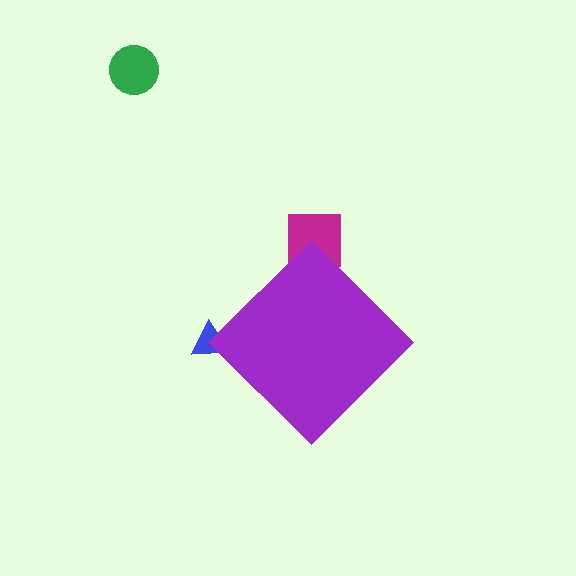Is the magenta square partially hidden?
Yes, the magenta square is partially hidden behind the purple diamond.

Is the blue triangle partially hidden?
Yes, the blue triangle is partially hidden behind the purple diamond.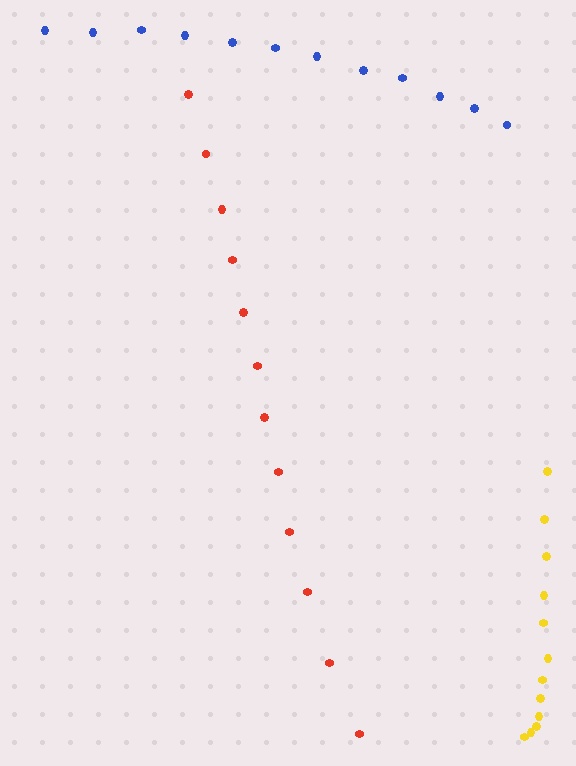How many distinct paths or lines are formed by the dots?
There are 3 distinct paths.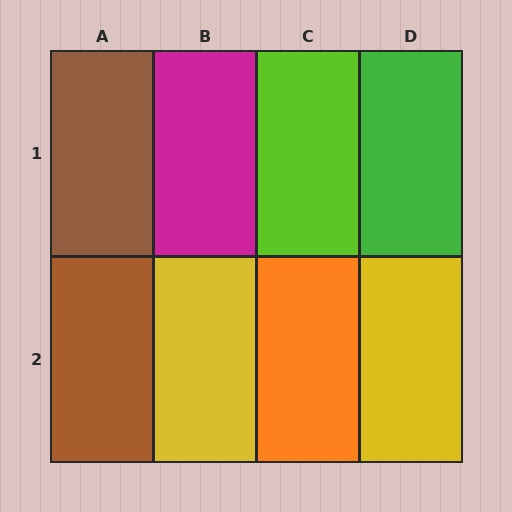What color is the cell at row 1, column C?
Lime.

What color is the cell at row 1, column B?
Magenta.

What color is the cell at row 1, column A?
Brown.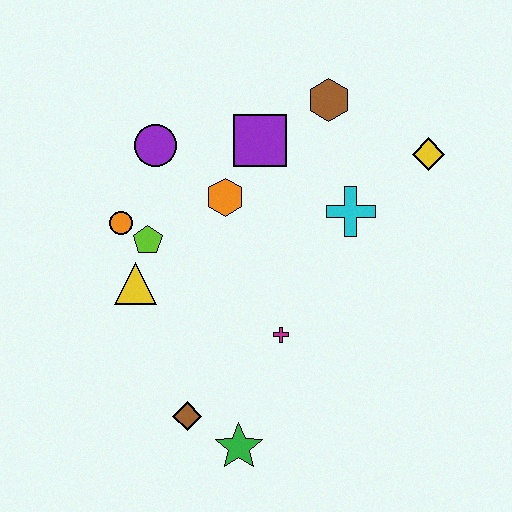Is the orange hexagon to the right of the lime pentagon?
Yes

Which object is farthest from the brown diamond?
The yellow diamond is farthest from the brown diamond.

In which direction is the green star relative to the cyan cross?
The green star is below the cyan cross.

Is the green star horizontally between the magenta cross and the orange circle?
Yes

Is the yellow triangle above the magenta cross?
Yes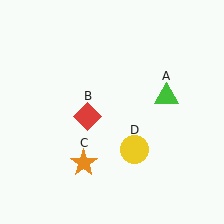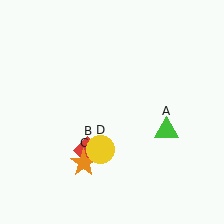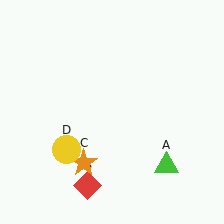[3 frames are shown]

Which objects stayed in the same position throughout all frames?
Orange star (object C) remained stationary.